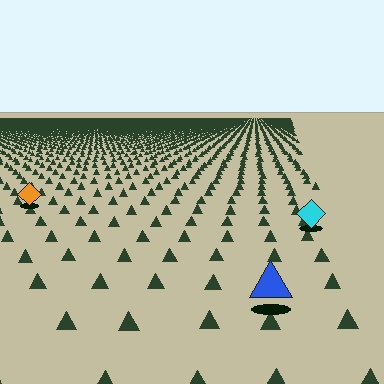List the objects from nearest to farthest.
From nearest to farthest: the blue triangle, the cyan diamond, the orange diamond.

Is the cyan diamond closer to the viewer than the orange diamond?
Yes. The cyan diamond is closer — you can tell from the texture gradient: the ground texture is coarser near it.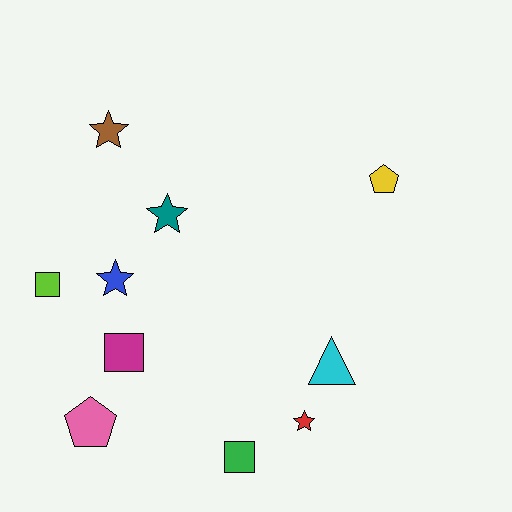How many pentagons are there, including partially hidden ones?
There are 2 pentagons.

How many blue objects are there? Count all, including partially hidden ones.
There is 1 blue object.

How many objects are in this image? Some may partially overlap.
There are 10 objects.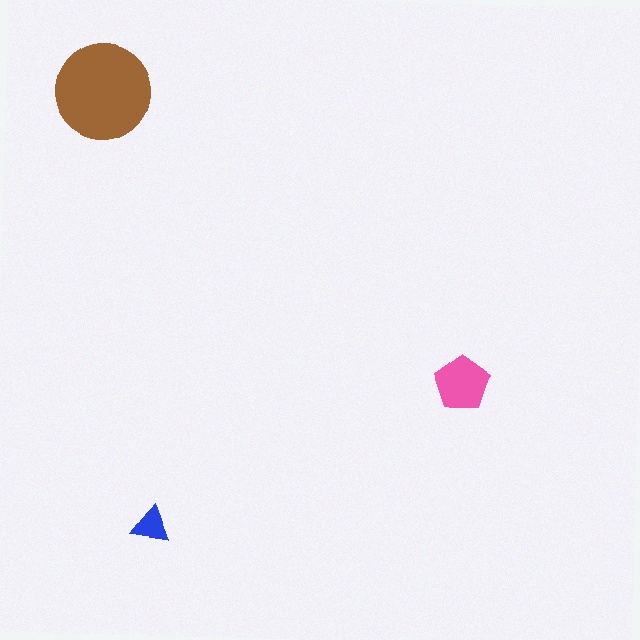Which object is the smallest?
The blue triangle.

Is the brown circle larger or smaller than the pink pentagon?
Larger.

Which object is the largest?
The brown circle.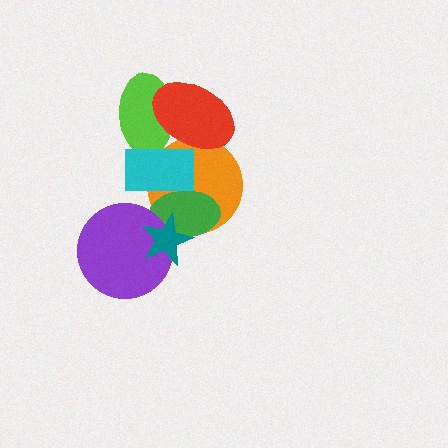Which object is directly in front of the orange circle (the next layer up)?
The green ellipse is directly in front of the orange circle.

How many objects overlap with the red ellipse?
3 objects overlap with the red ellipse.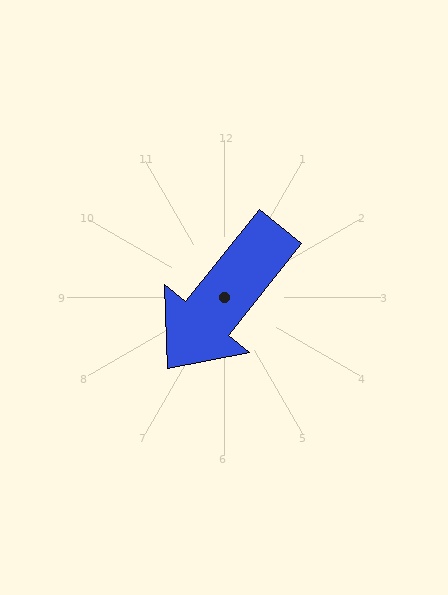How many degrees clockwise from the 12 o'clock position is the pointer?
Approximately 218 degrees.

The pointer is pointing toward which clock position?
Roughly 7 o'clock.